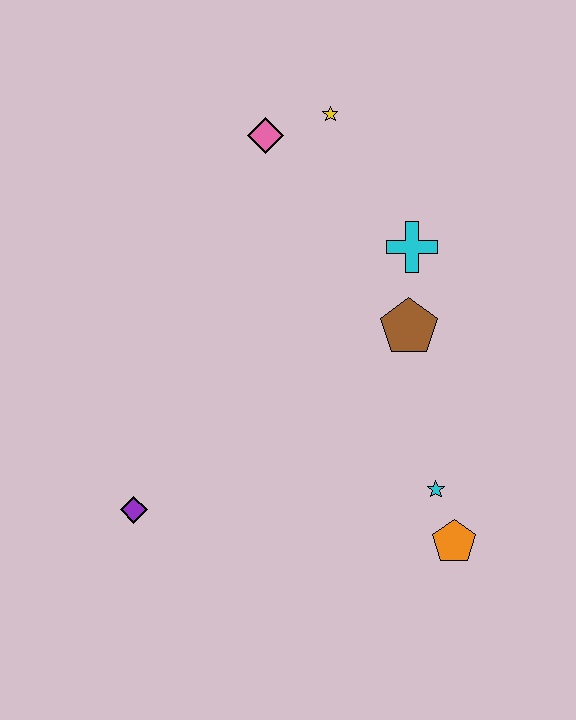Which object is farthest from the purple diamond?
The yellow star is farthest from the purple diamond.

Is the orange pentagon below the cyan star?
Yes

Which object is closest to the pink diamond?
The yellow star is closest to the pink diamond.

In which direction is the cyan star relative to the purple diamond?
The cyan star is to the right of the purple diamond.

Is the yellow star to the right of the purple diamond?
Yes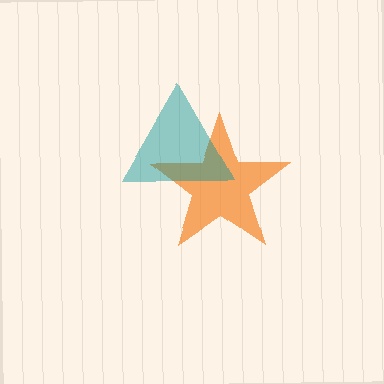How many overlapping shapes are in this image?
There are 2 overlapping shapes in the image.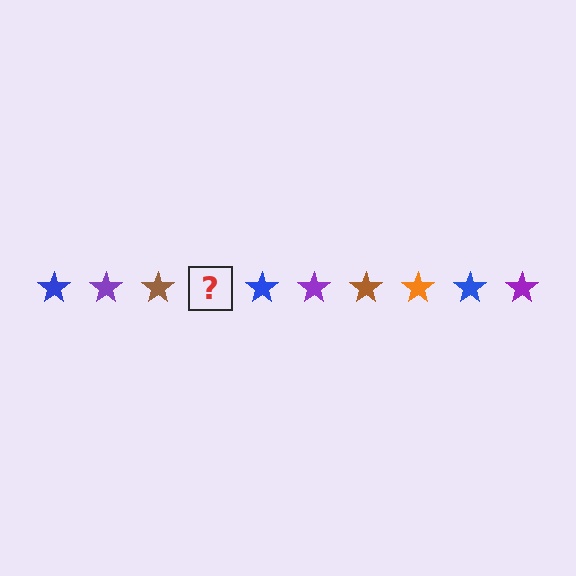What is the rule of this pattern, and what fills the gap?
The rule is that the pattern cycles through blue, purple, brown, orange stars. The gap should be filled with an orange star.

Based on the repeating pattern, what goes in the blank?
The blank should be an orange star.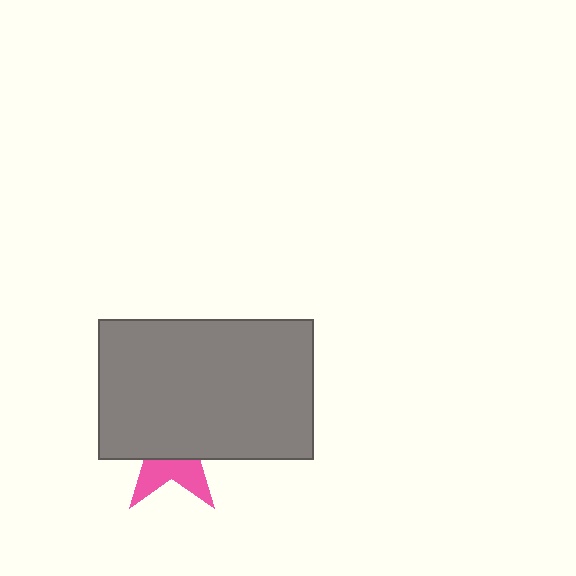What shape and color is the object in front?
The object in front is a gray rectangle.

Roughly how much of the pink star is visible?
A small part of it is visible (roughly 36%).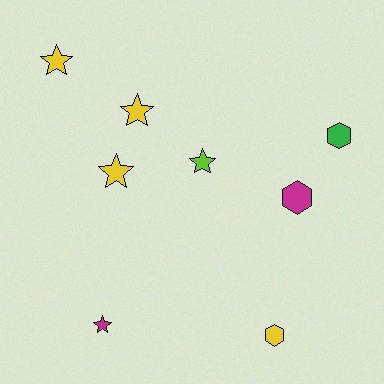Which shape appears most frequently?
Star, with 5 objects.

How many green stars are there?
There are no green stars.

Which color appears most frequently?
Yellow, with 4 objects.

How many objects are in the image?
There are 8 objects.